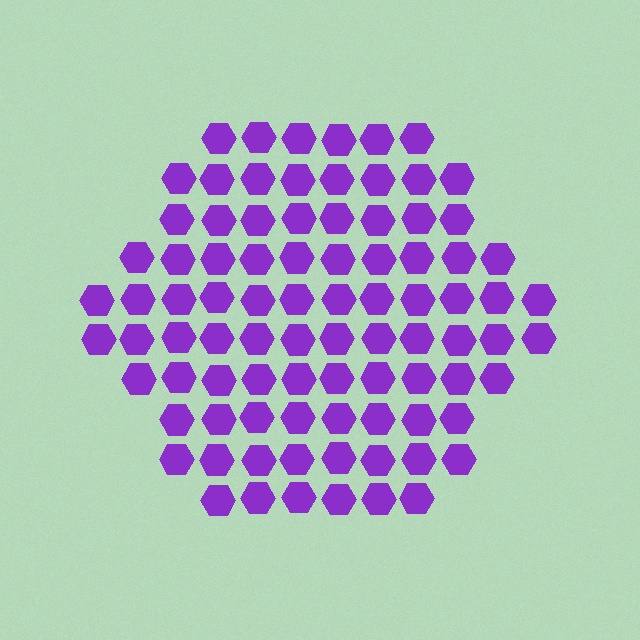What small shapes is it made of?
It is made of small hexagons.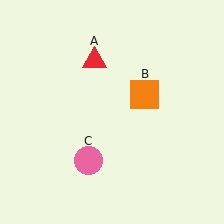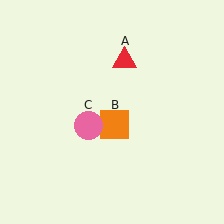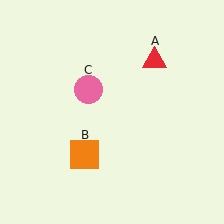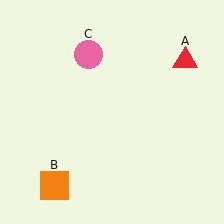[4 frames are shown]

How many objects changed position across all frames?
3 objects changed position: red triangle (object A), orange square (object B), pink circle (object C).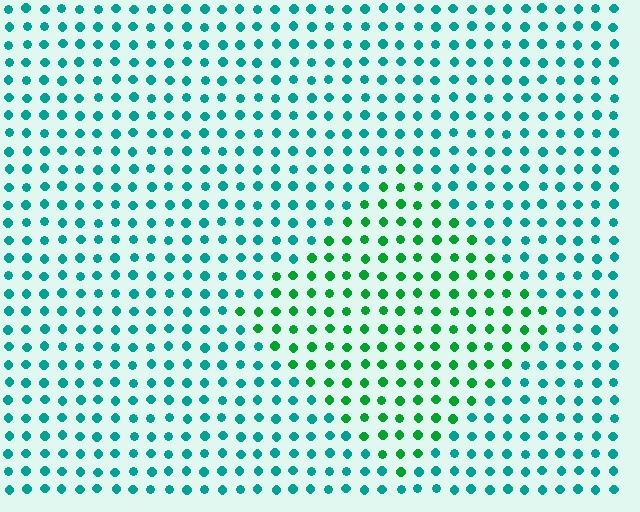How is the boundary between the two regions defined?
The boundary is defined purely by a slight shift in hue (about 38 degrees). Spacing, size, and orientation are identical on both sides.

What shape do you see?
I see a diamond.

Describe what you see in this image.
The image is filled with small teal elements in a uniform arrangement. A diamond-shaped region is visible where the elements are tinted to a slightly different hue, forming a subtle color boundary.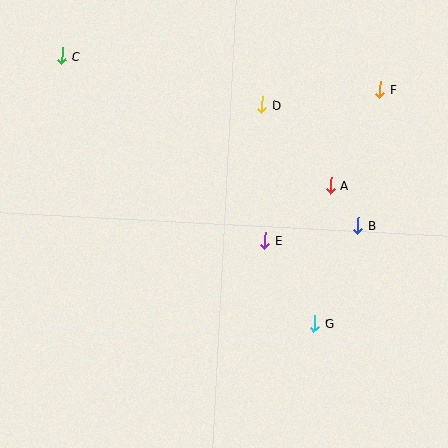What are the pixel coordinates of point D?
Point D is at (262, 105).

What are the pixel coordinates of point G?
Point G is at (315, 323).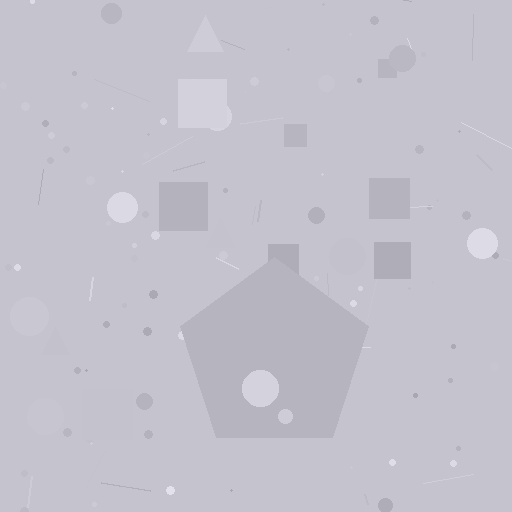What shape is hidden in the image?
A pentagon is hidden in the image.